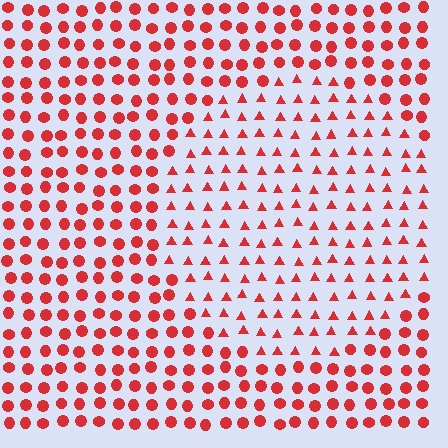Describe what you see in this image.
The image is filled with small red elements arranged in a uniform grid. A circle-shaped region contains triangles, while the surrounding area contains circles. The boundary is defined purely by the change in element shape.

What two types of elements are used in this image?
The image uses triangles inside the circle region and circles outside it.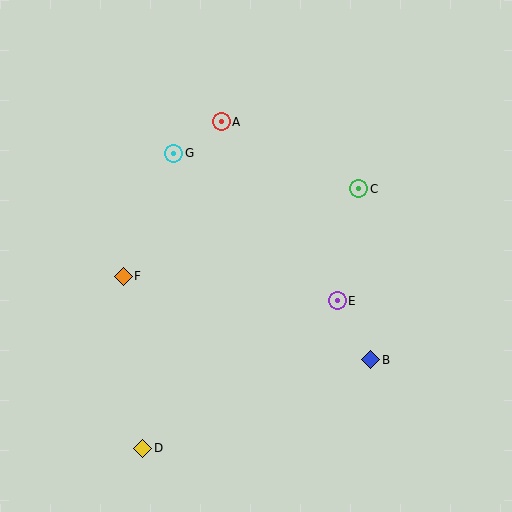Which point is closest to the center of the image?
Point E at (337, 301) is closest to the center.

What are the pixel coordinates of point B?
Point B is at (371, 360).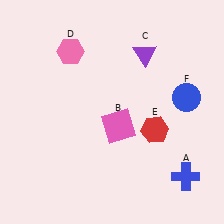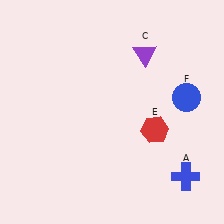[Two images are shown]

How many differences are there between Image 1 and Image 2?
There are 2 differences between the two images.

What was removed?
The pink square (B), the pink hexagon (D) were removed in Image 2.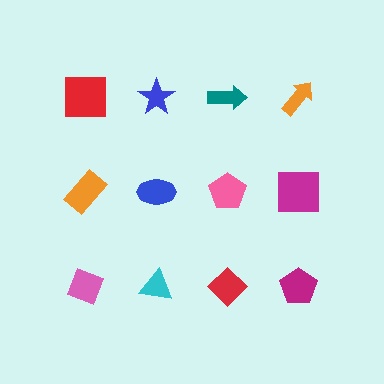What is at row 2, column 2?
A blue ellipse.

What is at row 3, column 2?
A cyan triangle.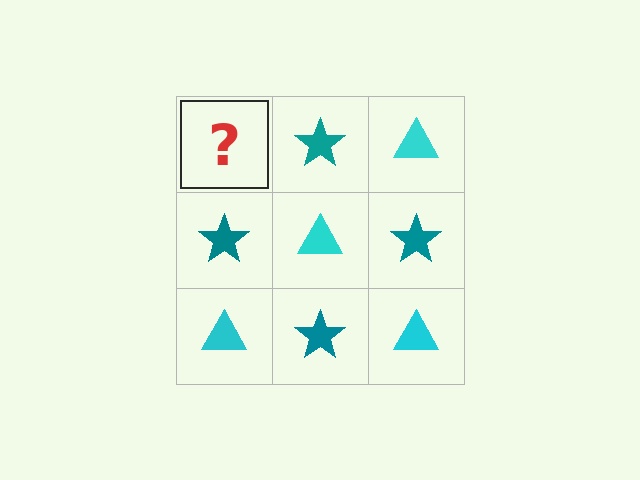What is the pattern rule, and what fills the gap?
The rule is that it alternates cyan triangle and teal star in a checkerboard pattern. The gap should be filled with a cyan triangle.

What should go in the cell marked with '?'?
The missing cell should contain a cyan triangle.